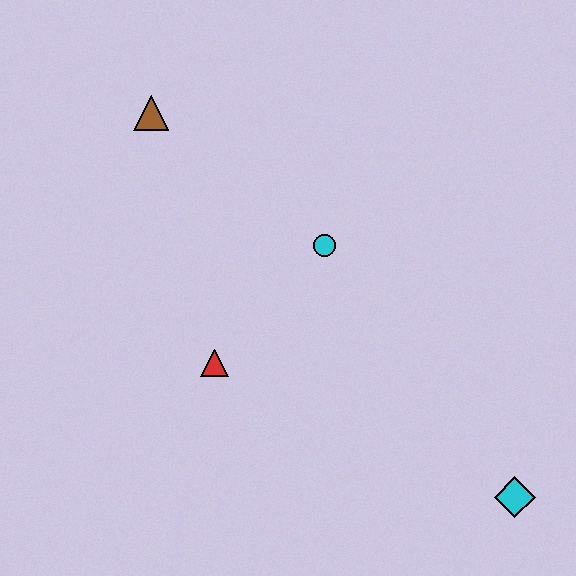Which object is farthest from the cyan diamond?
The brown triangle is farthest from the cyan diamond.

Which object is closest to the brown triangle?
The cyan circle is closest to the brown triangle.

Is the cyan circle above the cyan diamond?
Yes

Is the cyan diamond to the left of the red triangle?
No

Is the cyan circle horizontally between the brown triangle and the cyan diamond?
Yes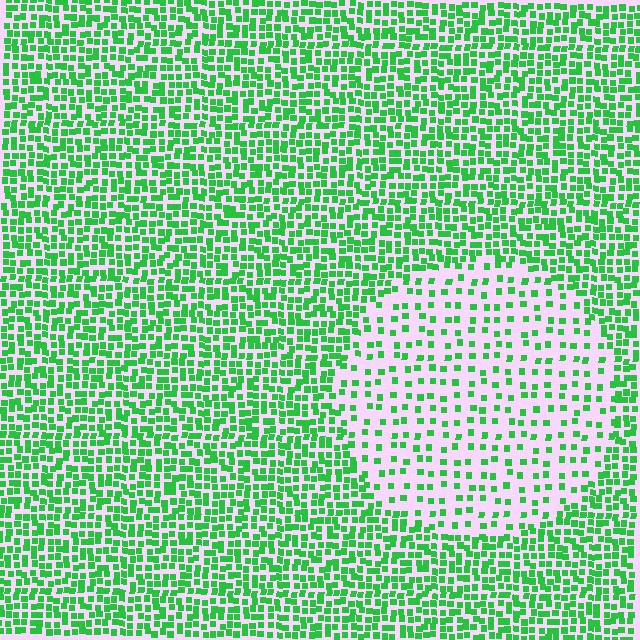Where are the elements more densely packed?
The elements are more densely packed outside the circle boundary.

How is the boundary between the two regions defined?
The boundary is defined by a change in element density (approximately 2.5x ratio). All elements are the same color, size, and shape.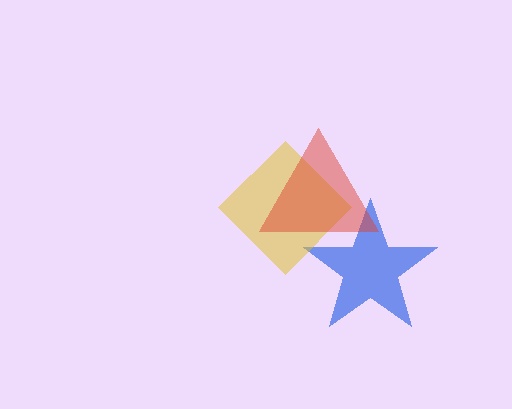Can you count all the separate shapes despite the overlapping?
Yes, there are 3 separate shapes.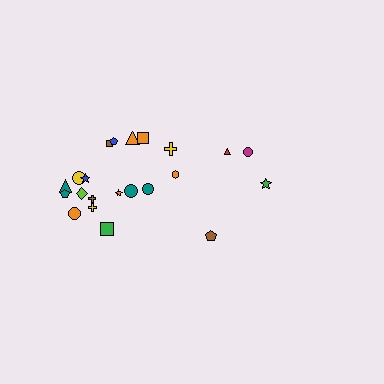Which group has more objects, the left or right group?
The left group.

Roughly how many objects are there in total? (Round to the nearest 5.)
Roughly 20 objects in total.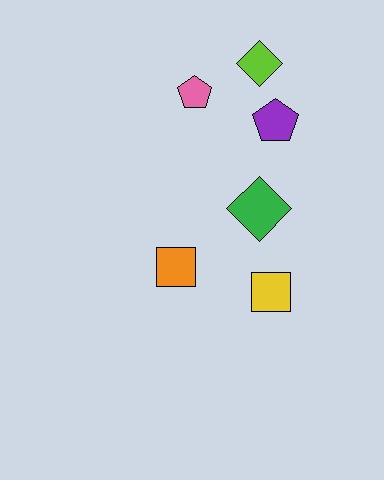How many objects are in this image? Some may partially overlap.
There are 6 objects.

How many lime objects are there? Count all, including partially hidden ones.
There is 1 lime object.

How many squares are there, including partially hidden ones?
There are 2 squares.